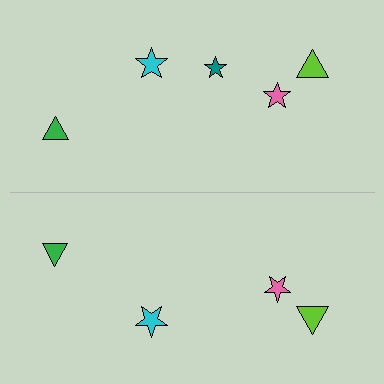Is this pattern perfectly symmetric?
No, the pattern is not perfectly symmetric. A teal star is missing from the bottom side.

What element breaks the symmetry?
A teal star is missing from the bottom side.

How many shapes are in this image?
There are 9 shapes in this image.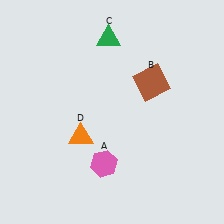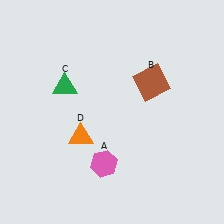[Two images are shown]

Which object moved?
The green triangle (C) moved down.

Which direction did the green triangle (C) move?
The green triangle (C) moved down.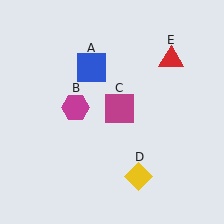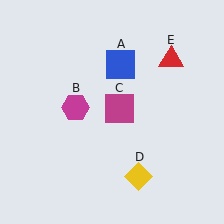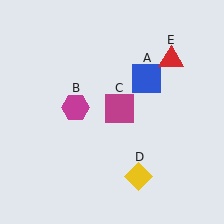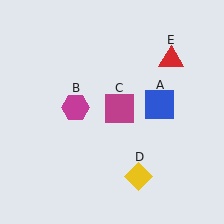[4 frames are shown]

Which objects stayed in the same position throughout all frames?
Magenta hexagon (object B) and magenta square (object C) and yellow diamond (object D) and red triangle (object E) remained stationary.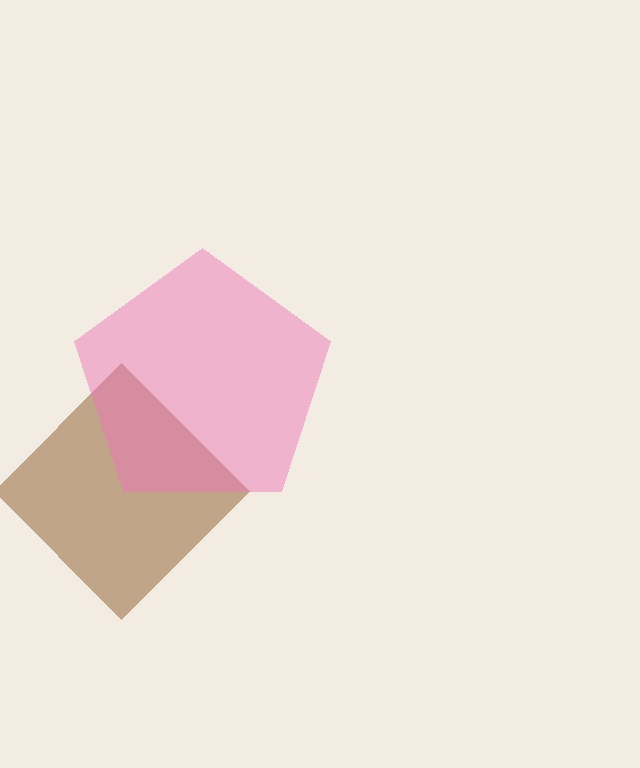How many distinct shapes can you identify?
There are 2 distinct shapes: a brown diamond, a pink pentagon.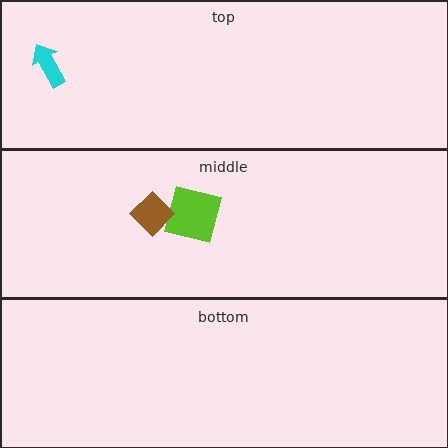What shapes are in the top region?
The cyan arrow.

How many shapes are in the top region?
1.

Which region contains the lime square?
The middle region.